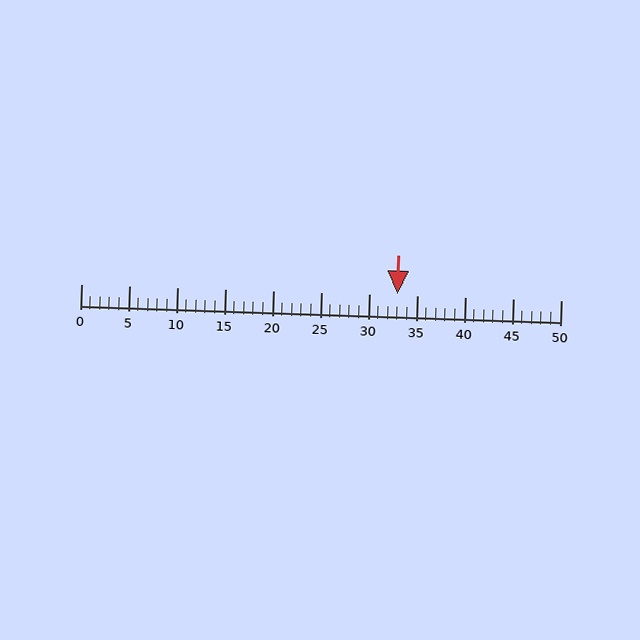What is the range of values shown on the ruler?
The ruler shows values from 0 to 50.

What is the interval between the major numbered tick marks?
The major tick marks are spaced 5 units apart.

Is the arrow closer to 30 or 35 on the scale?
The arrow is closer to 35.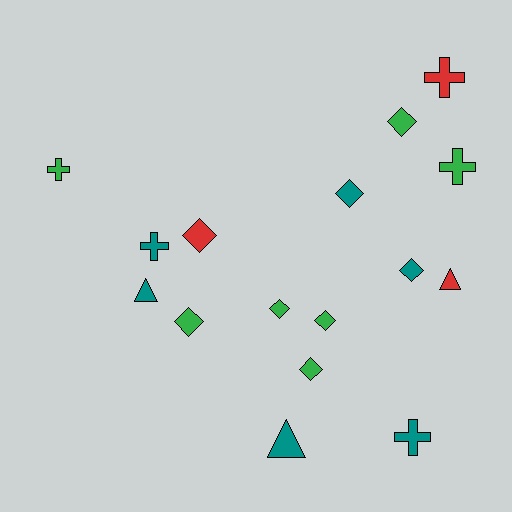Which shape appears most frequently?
Diamond, with 8 objects.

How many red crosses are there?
There is 1 red cross.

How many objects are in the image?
There are 16 objects.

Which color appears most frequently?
Green, with 7 objects.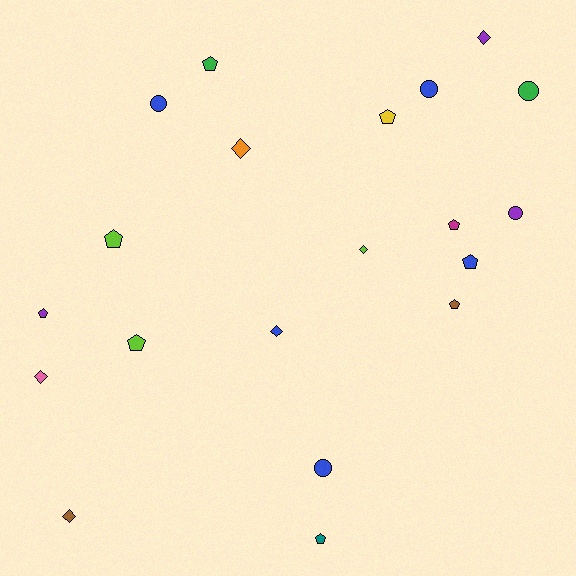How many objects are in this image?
There are 20 objects.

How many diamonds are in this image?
There are 6 diamonds.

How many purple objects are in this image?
There are 3 purple objects.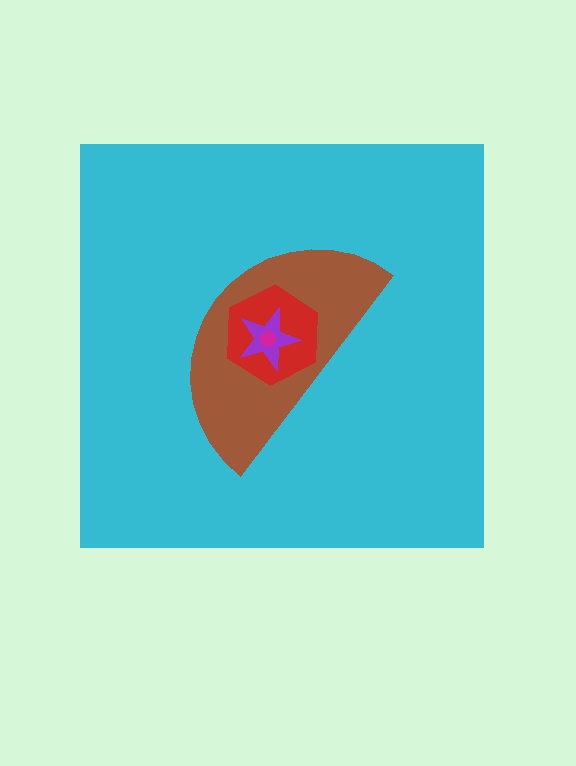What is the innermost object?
The magenta circle.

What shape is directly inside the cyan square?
The brown semicircle.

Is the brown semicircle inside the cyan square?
Yes.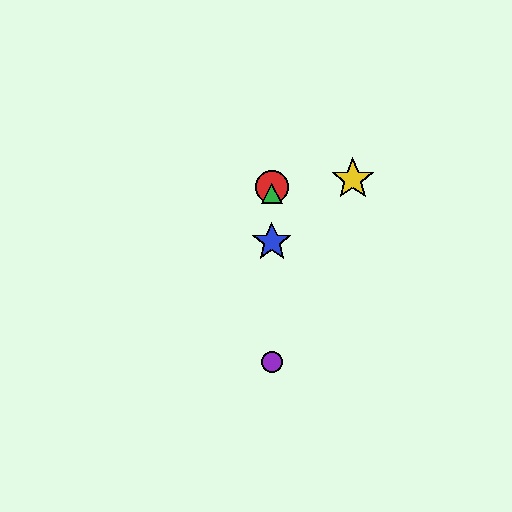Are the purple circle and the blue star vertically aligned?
Yes, both are at x≈272.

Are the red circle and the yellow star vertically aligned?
No, the red circle is at x≈272 and the yellow star is at x≈353.